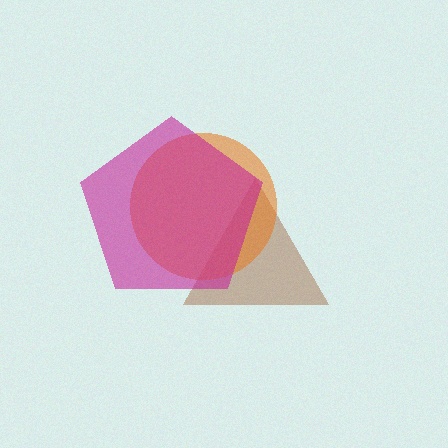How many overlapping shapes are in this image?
There are 3 overlapping shapes in the image.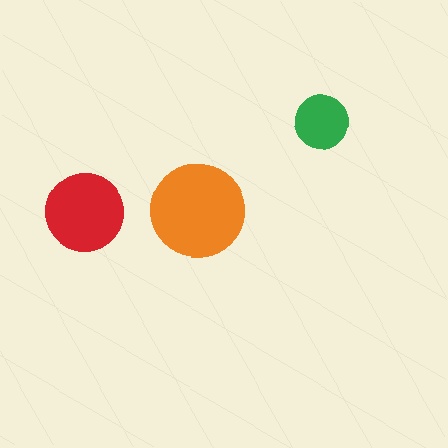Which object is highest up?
The green circle is topmost.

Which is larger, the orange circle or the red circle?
The orange one.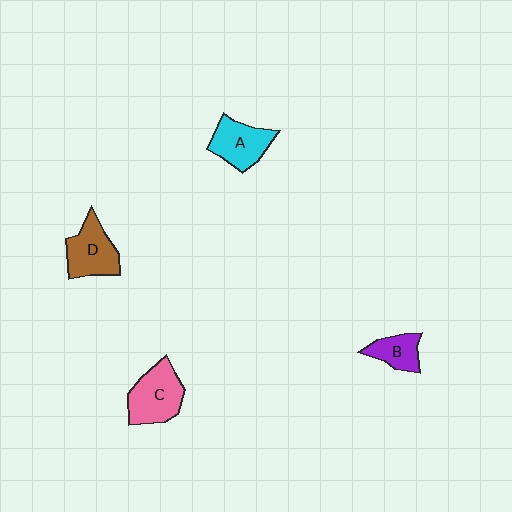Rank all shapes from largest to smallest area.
From largest to smallest: C (pink), D (brown), A (cyan), B (purple).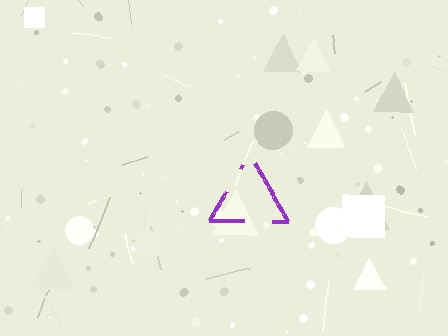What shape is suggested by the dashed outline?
The dashed outline suggests a triangle.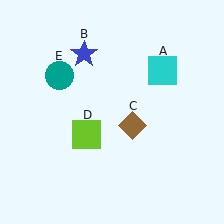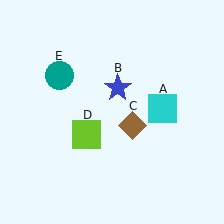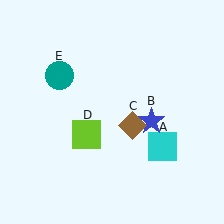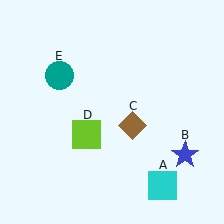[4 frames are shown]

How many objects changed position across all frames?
2 objects changed position: cyan square (object A), blue star (object B).